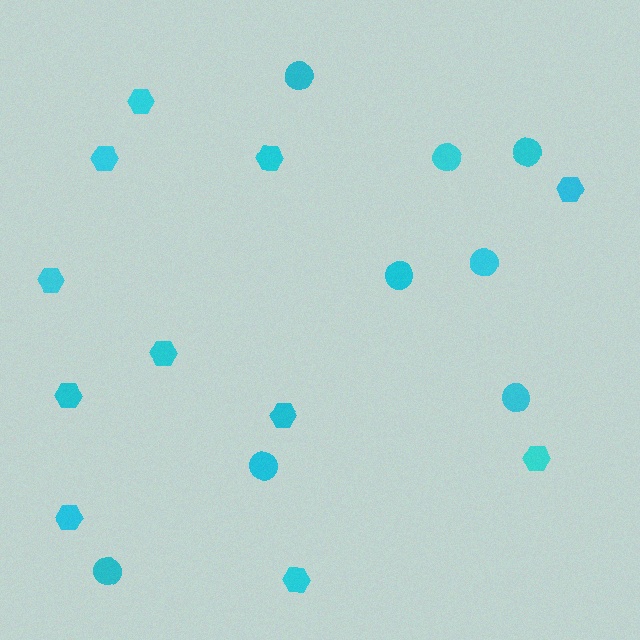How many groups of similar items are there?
There are 2 groups: one group of hexagons (11) and one group of circles (8).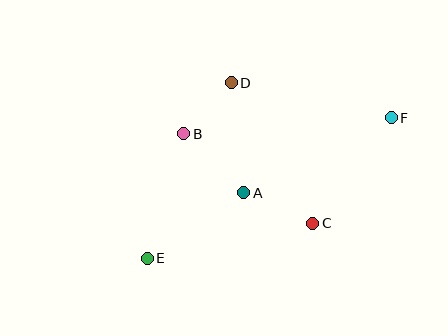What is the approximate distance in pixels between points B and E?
The distance between B and E is approximately 130 pixels.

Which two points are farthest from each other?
Points E and F are farthest from each other.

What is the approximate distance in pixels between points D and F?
The distance between D and F is approximately 164 pixels.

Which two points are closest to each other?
Points B and D are closest to each other.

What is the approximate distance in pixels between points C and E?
The distance between C and E is approximately 169 pixels.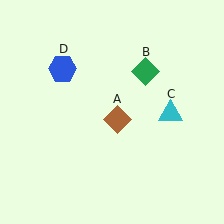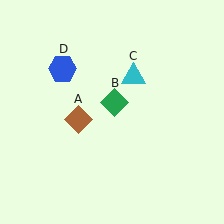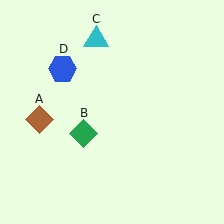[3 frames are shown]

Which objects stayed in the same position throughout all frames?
Blue hexagon (object D) remained stationary.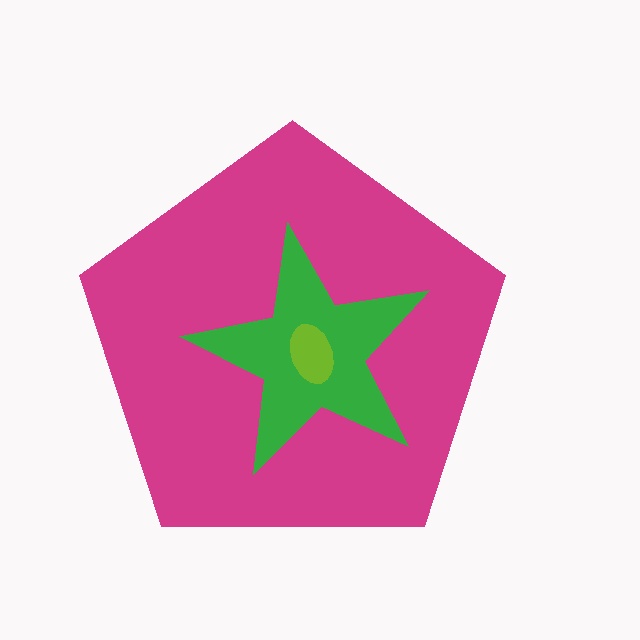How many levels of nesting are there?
3.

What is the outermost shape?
The magenta pentagon.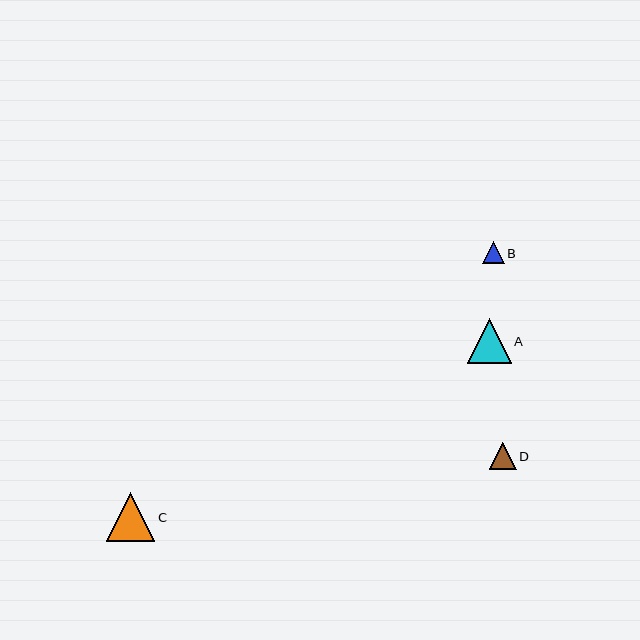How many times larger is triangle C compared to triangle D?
Triangle C is approximately 1.8 times the size of triangle D.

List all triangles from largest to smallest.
From largest to smallest: C, A, D, B.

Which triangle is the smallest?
Triangle B is the smallest with a size of approximately 22 pixels.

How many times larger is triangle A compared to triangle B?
Triangle A is approximately 2.0 times the size of triangle B.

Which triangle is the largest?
Triangle C is the largest with a size of approximately 49 pixels.